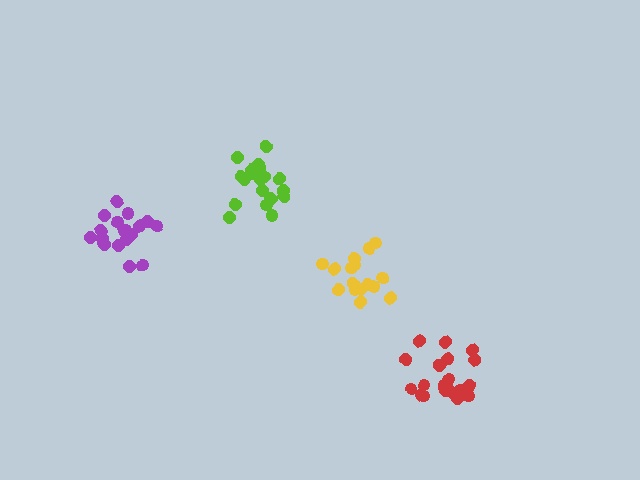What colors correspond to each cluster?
The clusters are colored: purple, red, lime, yellow.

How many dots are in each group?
Group 1: 20 dots, Group 2: 20 dots, Group 3: 20 dots, Group 4: 16 dots (76 total).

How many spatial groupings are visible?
There are 4 spatial groupings.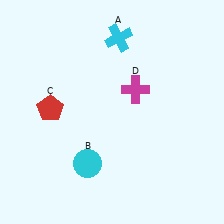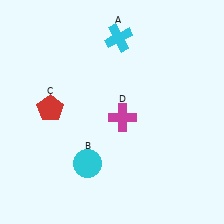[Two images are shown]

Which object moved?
The magenta cross (D) moved down.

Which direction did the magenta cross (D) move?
The magenta cross (D) moved down.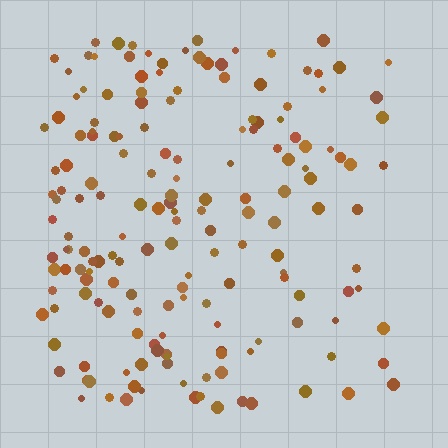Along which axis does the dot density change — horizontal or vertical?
Horizontal.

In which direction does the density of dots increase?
From right to left, with the left side densest.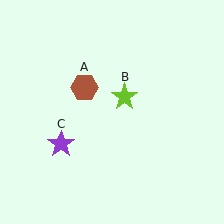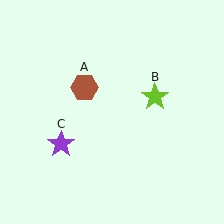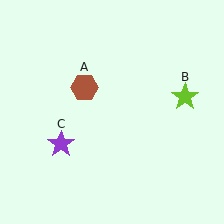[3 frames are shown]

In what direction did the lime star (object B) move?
The lime star (object B) moved right.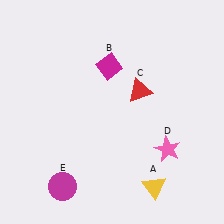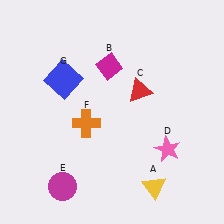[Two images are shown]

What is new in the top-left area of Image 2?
A blue square (G) was added in the top-left area of Image 2.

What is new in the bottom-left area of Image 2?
An orange cross (F) was added in the bottom-left area of Image 2.